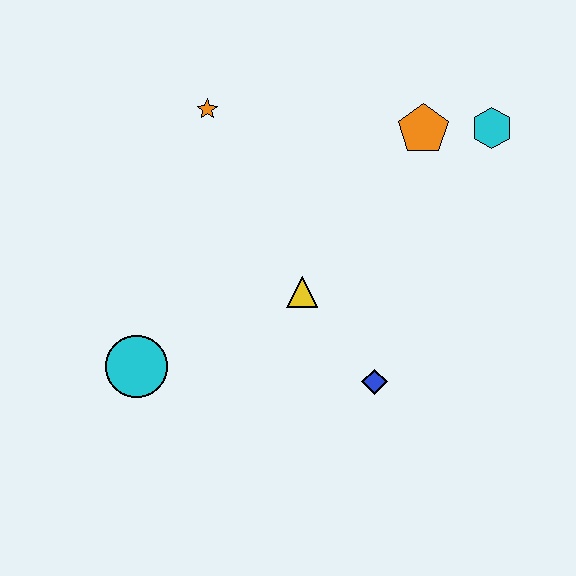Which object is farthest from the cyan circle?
The cyan hexagon is farthest from the cyan circle.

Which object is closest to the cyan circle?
The yellow triangle is closest to the cyan circle.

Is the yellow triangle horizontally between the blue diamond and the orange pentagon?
No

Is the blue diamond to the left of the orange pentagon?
Yes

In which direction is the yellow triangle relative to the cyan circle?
The yellow triangle is to the right of the cyan circle.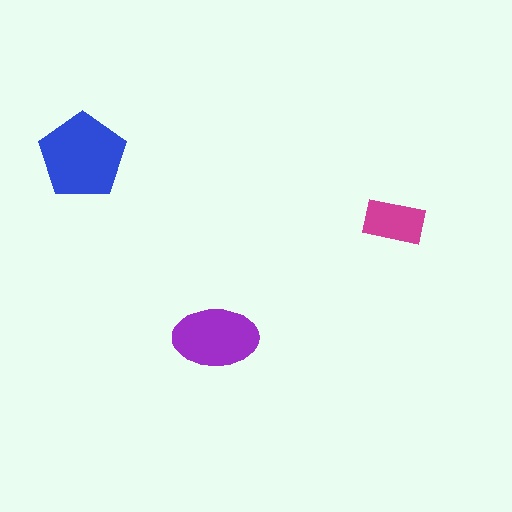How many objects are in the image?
There are 3 objects in the image.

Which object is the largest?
The blue pentagon.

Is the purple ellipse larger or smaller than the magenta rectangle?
Larger.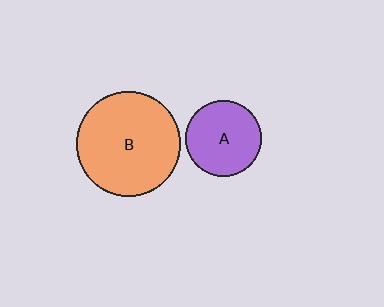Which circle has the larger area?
Circle B (orange).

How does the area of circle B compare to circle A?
Approximately 1.9 times.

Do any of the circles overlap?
No, none of the circles overlap.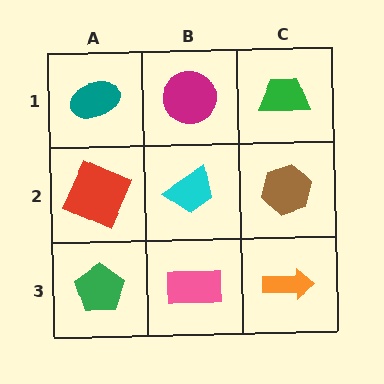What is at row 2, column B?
A cyan trapezoid.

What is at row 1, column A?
A teal ellipse.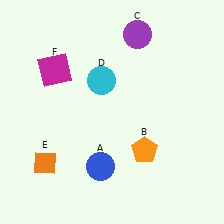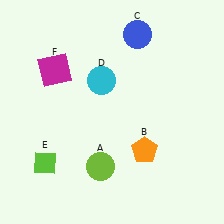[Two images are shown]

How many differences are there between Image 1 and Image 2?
There are 3 differences between the two images.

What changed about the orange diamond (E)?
In Image 1, E is orange. In Image 2, it changed to lime.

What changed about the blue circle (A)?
In Image 1, A is blue. In Image 2, it changed to lime.